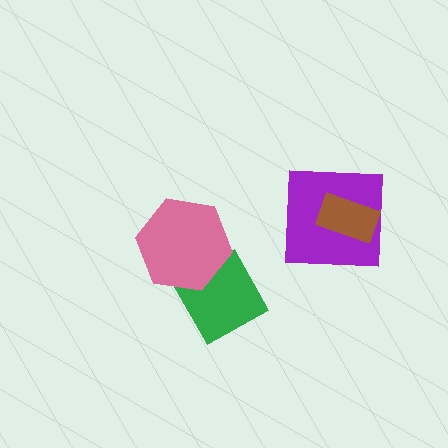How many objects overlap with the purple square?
1 object overlaps with the purple square.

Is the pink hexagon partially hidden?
No, no other shape covers it.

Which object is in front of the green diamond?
The pink hexagon is in front of the green diamond.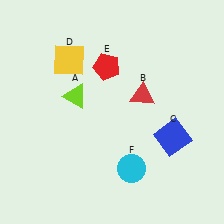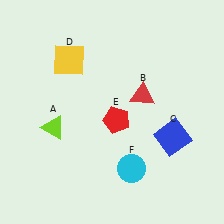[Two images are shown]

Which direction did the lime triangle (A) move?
The lime triangle (A) moved down.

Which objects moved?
The objects that moved are: the lime triangle (A), the red pentagon (E).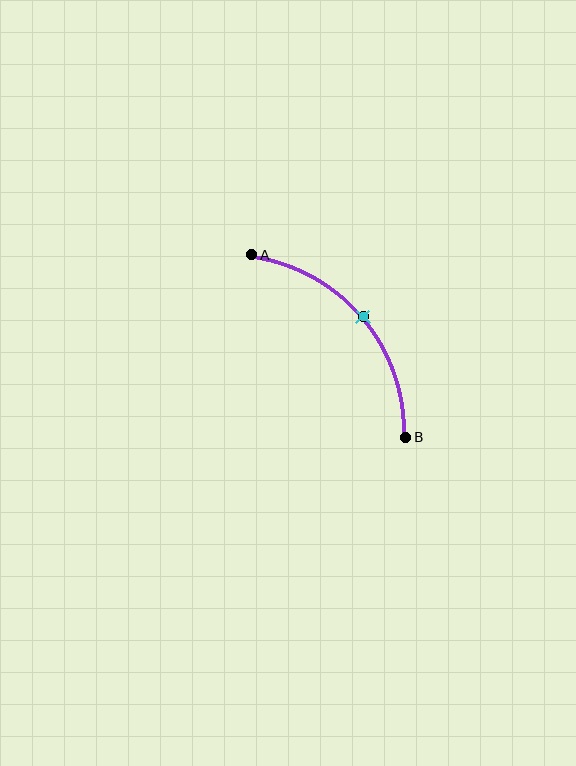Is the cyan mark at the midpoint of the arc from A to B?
Yes. The cyan mark lies on the arc at equal arc-length from both A and B — it is the arc midpoint.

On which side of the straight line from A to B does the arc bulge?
The arc bulges above and to the right of the straight line connecting A and B.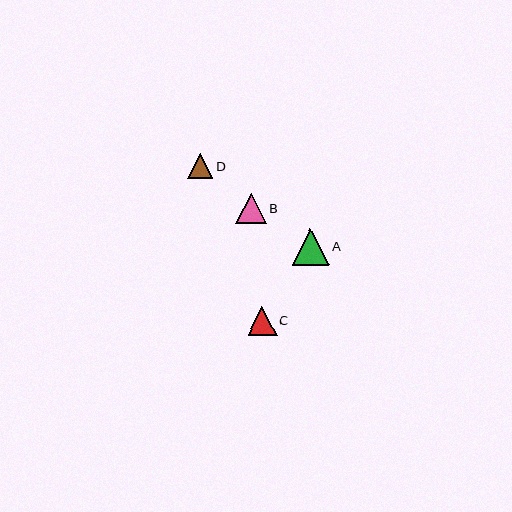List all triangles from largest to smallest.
From largest to smallest: A, B, C, D.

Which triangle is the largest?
Triangle A is the largest with a size of approximately 37 pixels.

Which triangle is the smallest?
Triangle D is the smallest with a size of approximately 25 pixels.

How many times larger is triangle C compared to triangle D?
Triangle C is approximately 1.1 times the size of triangle D.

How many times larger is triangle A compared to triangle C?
Triangle A is approximately 1.3 times the size of triangle C.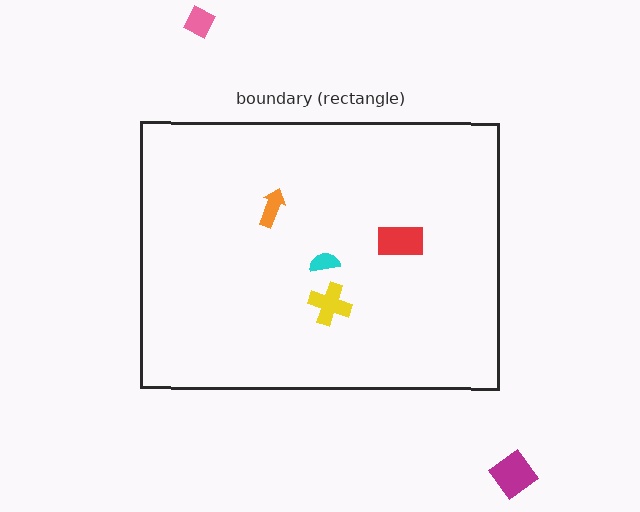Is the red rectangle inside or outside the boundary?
Inside.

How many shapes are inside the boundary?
4 inside, 2 outside.